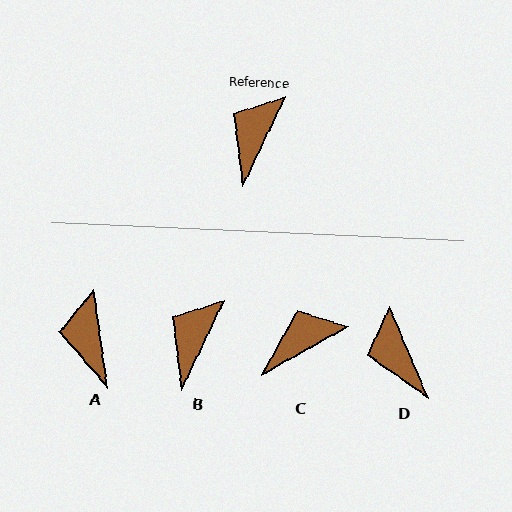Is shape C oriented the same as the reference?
No, it is off by about 35 degrees.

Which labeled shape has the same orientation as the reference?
B.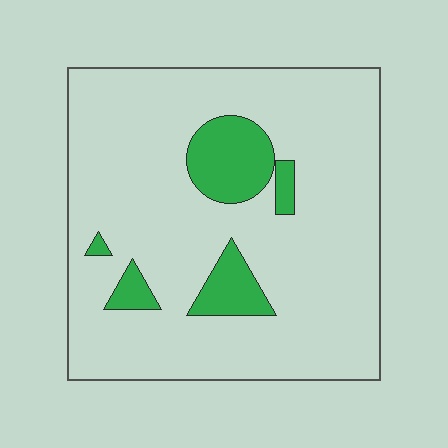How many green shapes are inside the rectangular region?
5.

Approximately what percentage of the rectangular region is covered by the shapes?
Approximately 15%.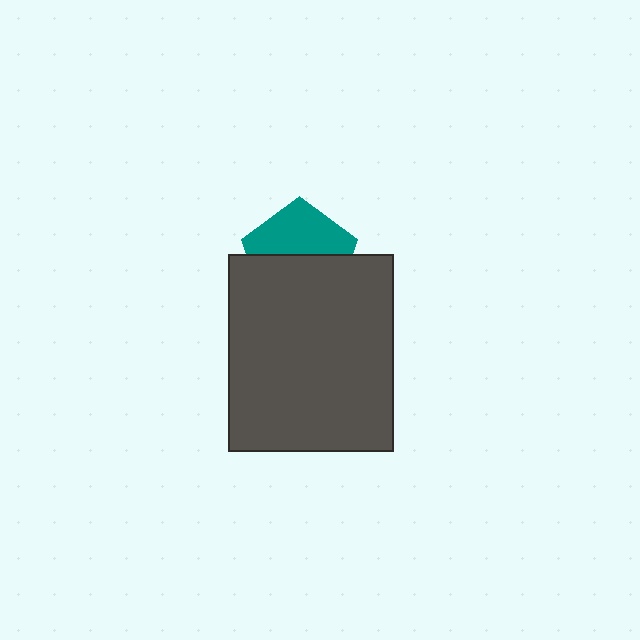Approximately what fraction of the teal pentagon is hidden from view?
Roughly 54% of the teal pentagon is hidden behind the dark gray rectangle.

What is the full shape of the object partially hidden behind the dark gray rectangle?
The partially hidden object is a teal pentagon.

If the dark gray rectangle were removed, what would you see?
You would see the complete teal pentagon.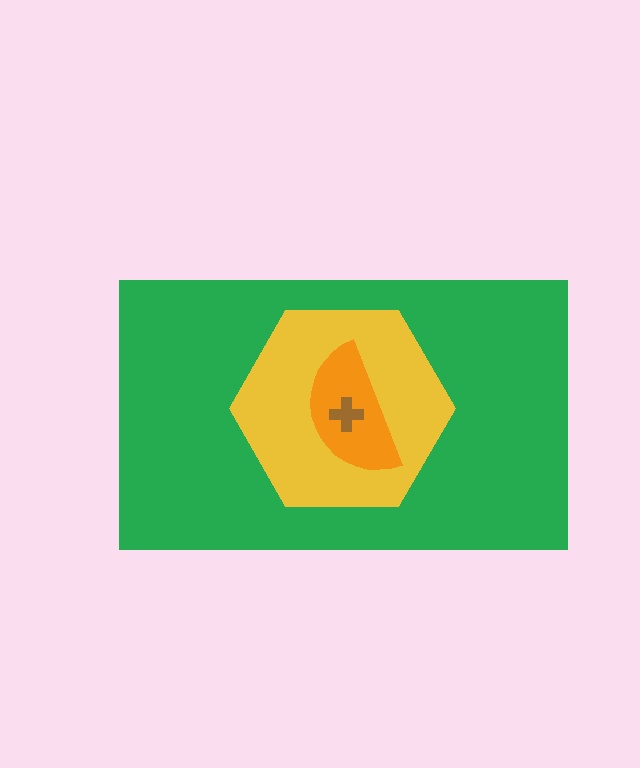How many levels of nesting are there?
4.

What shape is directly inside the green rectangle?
The yellow hexagon.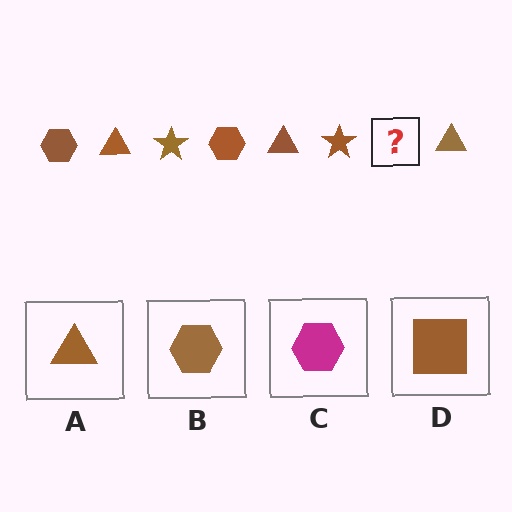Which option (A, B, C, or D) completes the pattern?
B.